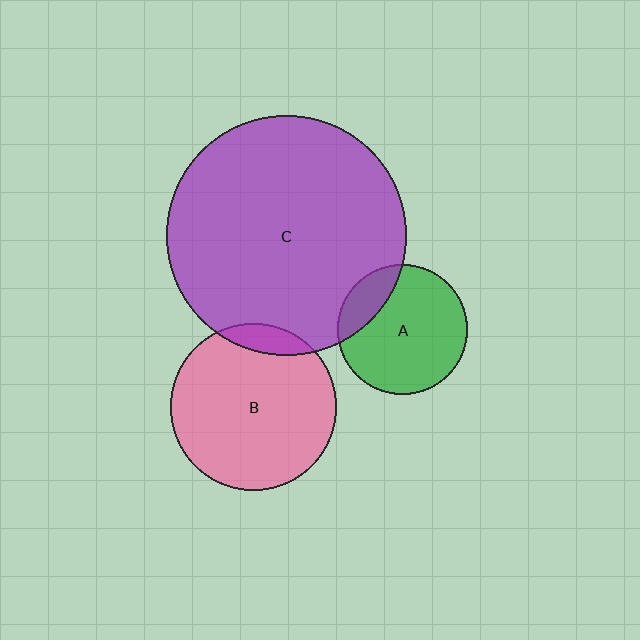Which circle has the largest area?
Circle C (purple).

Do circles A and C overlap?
Yes.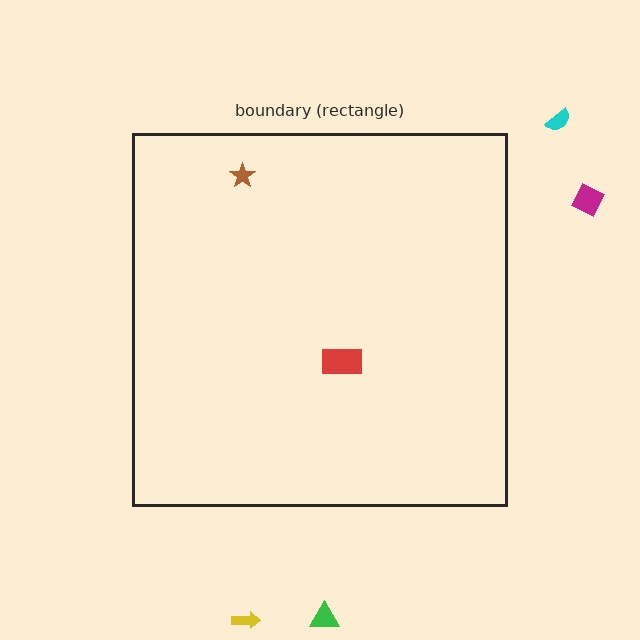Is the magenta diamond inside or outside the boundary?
Outside.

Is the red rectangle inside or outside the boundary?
Inside.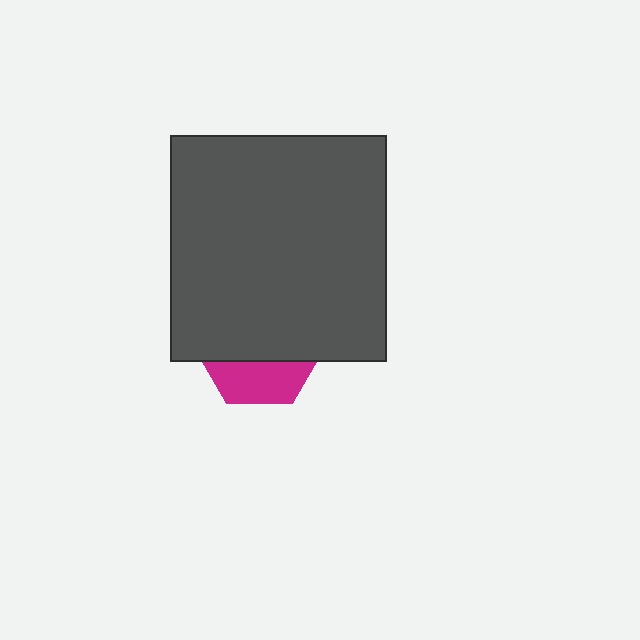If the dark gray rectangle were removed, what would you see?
You would see the complete magenta hexagon.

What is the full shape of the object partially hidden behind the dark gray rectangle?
The partially hidden object is a magenta hexagon.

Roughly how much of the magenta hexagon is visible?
A small part of it is visible (roughly 34%).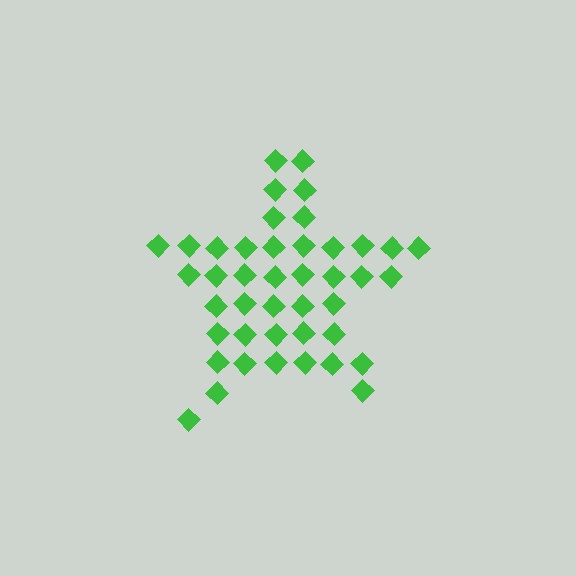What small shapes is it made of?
It is made of small diamonds.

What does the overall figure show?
The overall figure shows a star.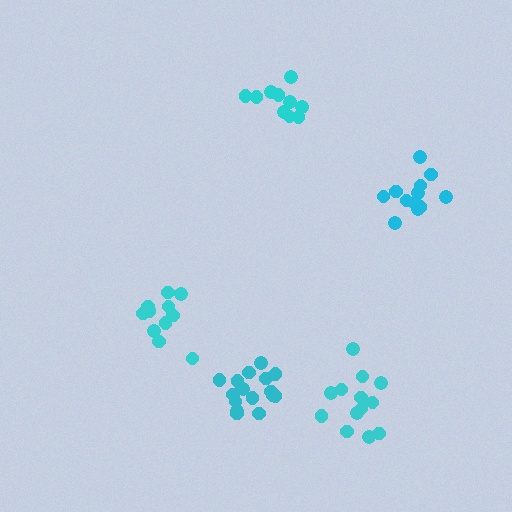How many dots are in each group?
Group 1: 10 dots, Group 2: 12 dots, Group 3: 14 dots, Group 4: 16 dots, Group 5: 11 dots (63 total).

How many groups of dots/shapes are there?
There are 5 groups.